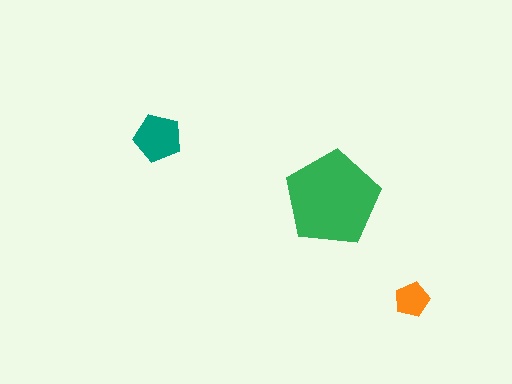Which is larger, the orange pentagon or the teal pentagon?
The teal one.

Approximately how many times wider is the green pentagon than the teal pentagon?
About 2 times wider.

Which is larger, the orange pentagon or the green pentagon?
The green one.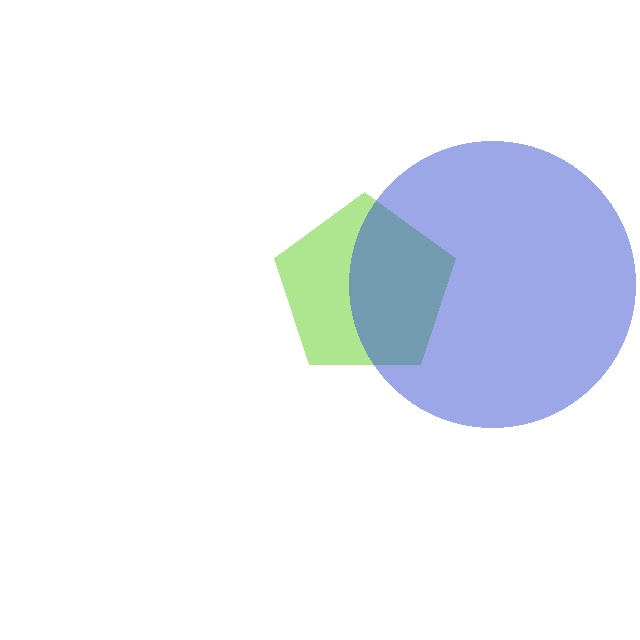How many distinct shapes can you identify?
There are 2 distinct shapes: a lime pentagon, a blue circle.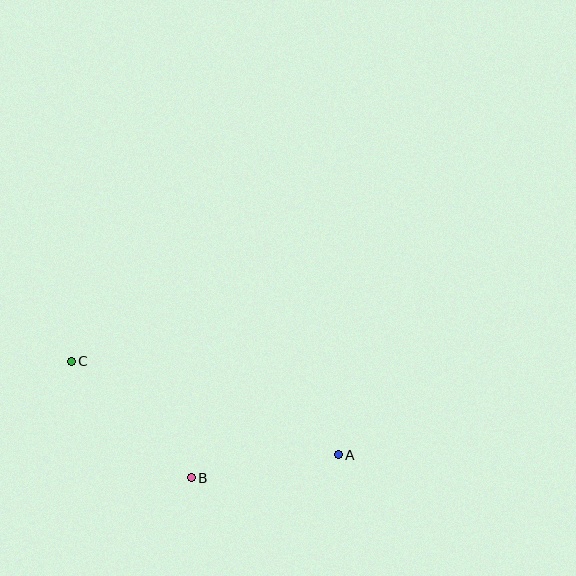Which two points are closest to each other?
Points A and B are closest to each other.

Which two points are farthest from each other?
Points A and C are farthest from each other.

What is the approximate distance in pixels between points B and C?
The distance between B and C is approximately 167 pixels.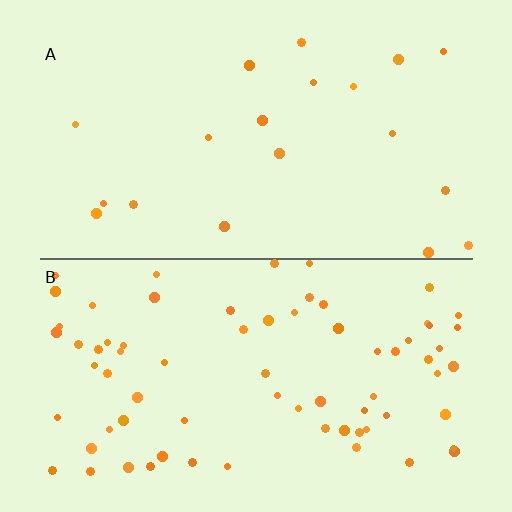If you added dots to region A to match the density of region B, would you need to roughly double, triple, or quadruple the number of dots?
Approximately quadruple.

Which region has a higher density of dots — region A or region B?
B (the bottom).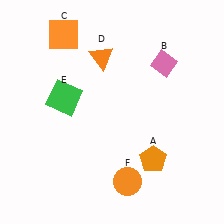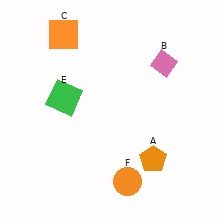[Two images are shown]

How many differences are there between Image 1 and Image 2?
There is 1 difference between the two images.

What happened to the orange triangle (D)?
The orange triangle (D) was removed in Image 2. It was in the top-left area of Image 1.